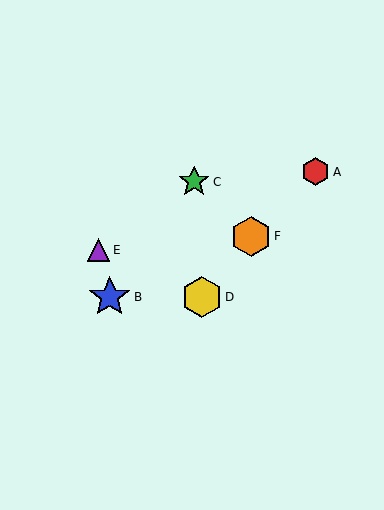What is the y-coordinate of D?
Object D is at y≈297.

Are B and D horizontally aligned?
Yes, both are at y≈297.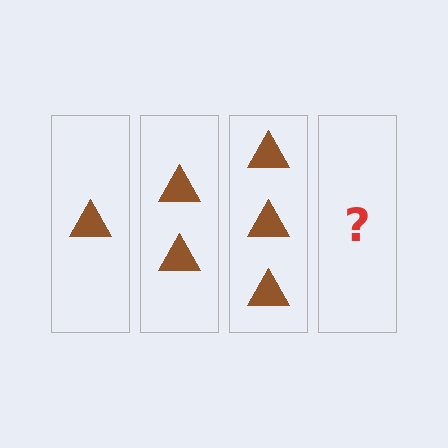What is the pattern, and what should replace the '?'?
The pattern is that each step adds one more triangle. The '?' should be 4 triangles.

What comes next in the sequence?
The next element should be 4 triangles.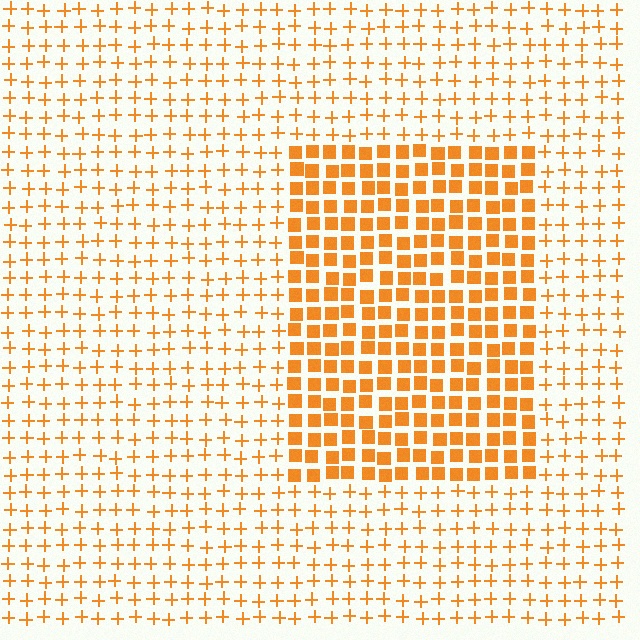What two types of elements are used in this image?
The image uses squares inside the rectangle region and plus signs outside it.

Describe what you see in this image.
The image is filled with small orange elements arranged in a uniform grid. A rectangle-shaped region contains squares, while the surrounding area contains plus signs. The boundary is defined purely by the change in element shape.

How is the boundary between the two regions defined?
The boundary is defined by a change in element shape: squares inside vs. plus signs outside. All elements share the same color and spacing.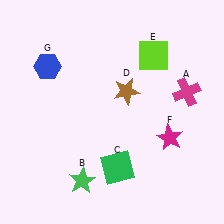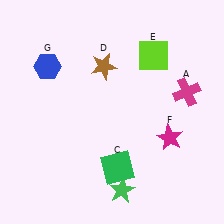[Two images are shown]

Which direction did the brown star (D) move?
The brown star (D) moved up.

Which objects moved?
The objects that moved are: the green star (B), the brown star (D).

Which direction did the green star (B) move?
The green star (B) moved right.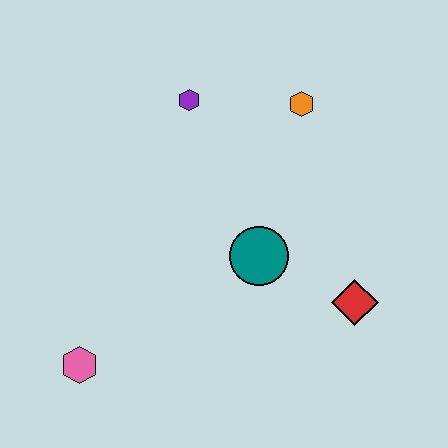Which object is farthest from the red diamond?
The pink hexagon is farthest from the red diamond.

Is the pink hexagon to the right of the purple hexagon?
No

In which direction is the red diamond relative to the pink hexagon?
The red diamond is to the right of the pink hexagon.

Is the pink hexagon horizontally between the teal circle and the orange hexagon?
No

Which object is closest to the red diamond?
The teal circle is closest to the red diamond.